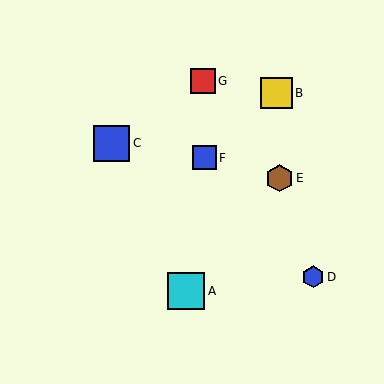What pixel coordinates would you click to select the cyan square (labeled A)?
Click at (186, 291) to select the cyan square A.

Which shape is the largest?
The cyan square (labeled A) is the largest.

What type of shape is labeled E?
Shape E is a brown hexagon.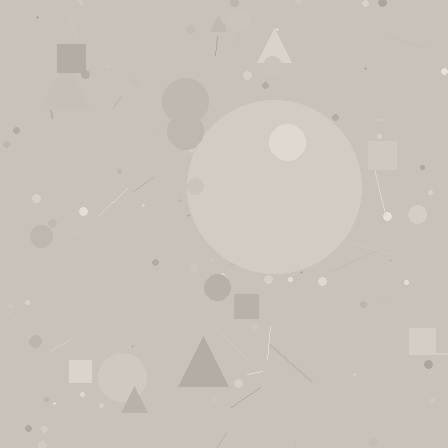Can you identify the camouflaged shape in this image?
The camouflaged shape is a circle.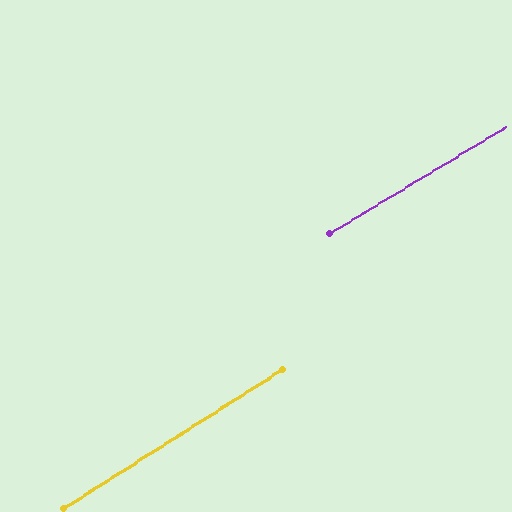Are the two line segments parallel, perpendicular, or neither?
Parallel — their directions differ by only 1.3°.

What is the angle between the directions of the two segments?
Approximately 1 degree.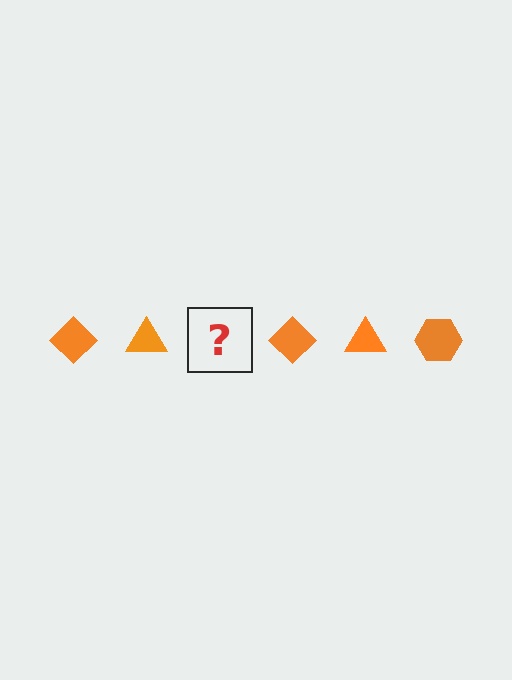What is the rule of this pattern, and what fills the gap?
The rule is that the pattern cycles through diamond, triangle, hexagon shapes in orange. The gap should be filled with an orange hexagon.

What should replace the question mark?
The question mark should be replaced with an orange hexagon.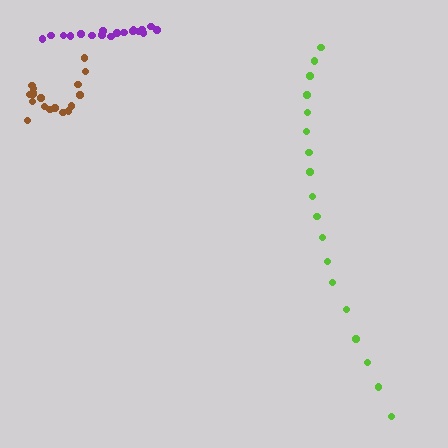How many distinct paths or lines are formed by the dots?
There are 3 distinct paths.